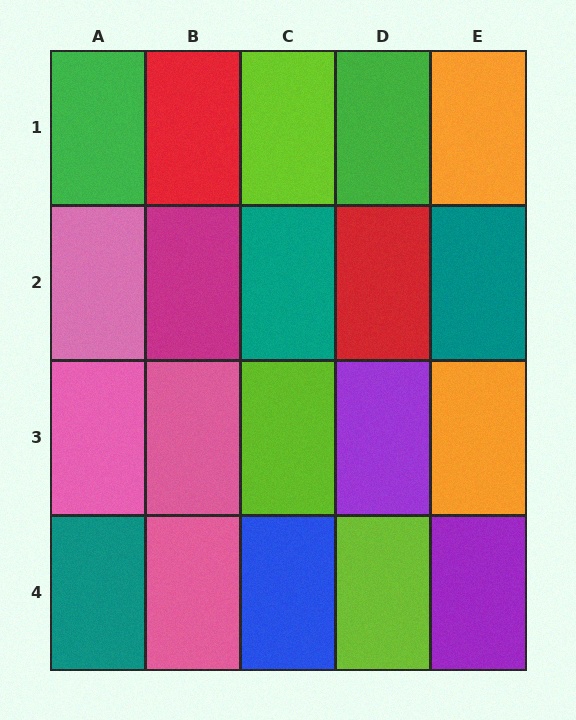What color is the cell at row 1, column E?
Orange.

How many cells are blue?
1 cell is blue.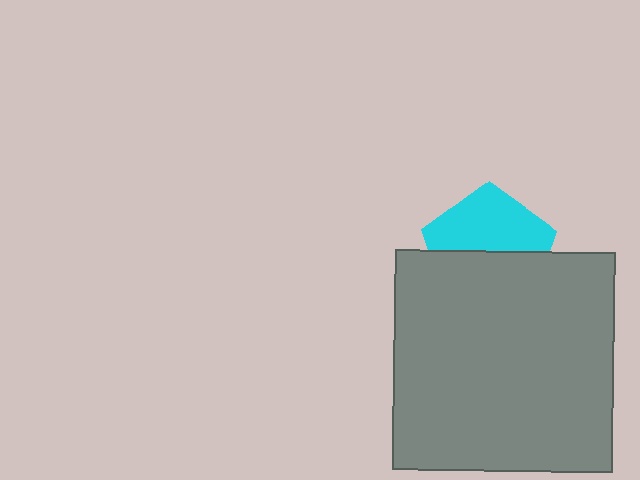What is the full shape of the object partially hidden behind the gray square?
The partially hidden object is a cyan pentagon.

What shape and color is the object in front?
The object in front is a gray square.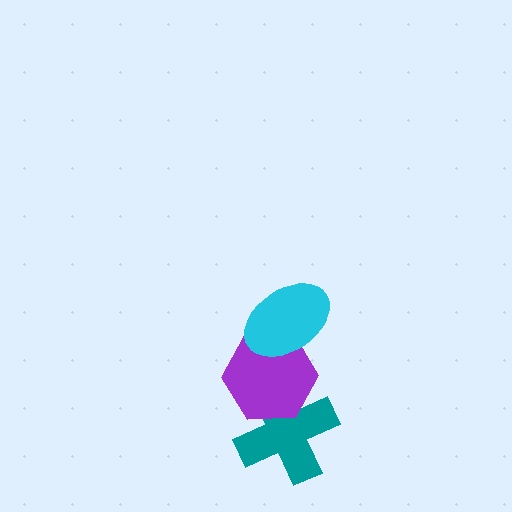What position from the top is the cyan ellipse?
The cyan ellipse is 1st from the top.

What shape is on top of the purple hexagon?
The cyan ellipse is on top of the purple hexagon.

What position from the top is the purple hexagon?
The purple hexagon is 2nd from the top.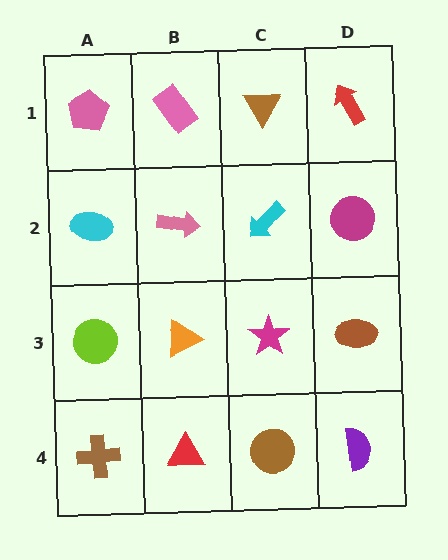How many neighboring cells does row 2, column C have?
4.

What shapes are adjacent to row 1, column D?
A magenta circle (row 2, column D), a brown triangle (row 1, column C).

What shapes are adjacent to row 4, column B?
An orange triangle (row 3, column B), a brown cross (row 4, column A), a brown circle (row 4, column C).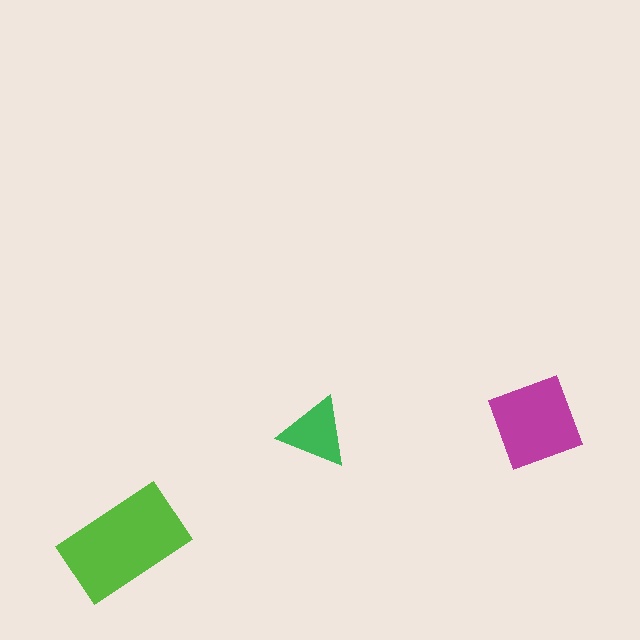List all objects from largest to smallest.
The lime rectangle, the magenta square, the green triangle.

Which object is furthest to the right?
The magenta square is rightmost.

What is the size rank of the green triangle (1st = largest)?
3rd.